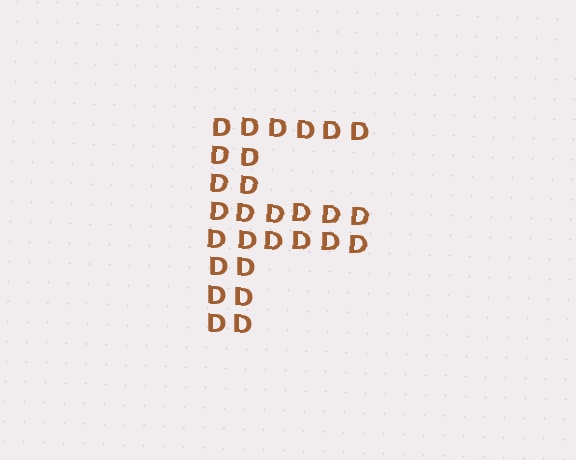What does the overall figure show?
The overall figure shows the letter F.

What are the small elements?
The small elements are letter D's.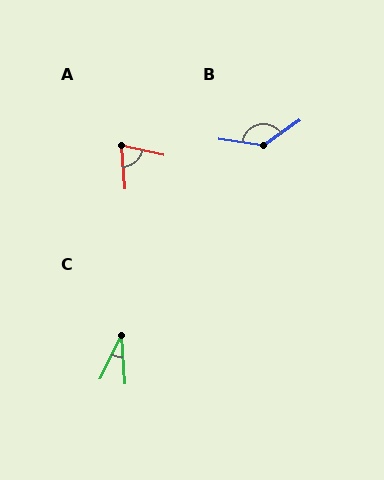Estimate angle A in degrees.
Approximately 73 degrees.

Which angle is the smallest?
C, at approximately 30 degrees.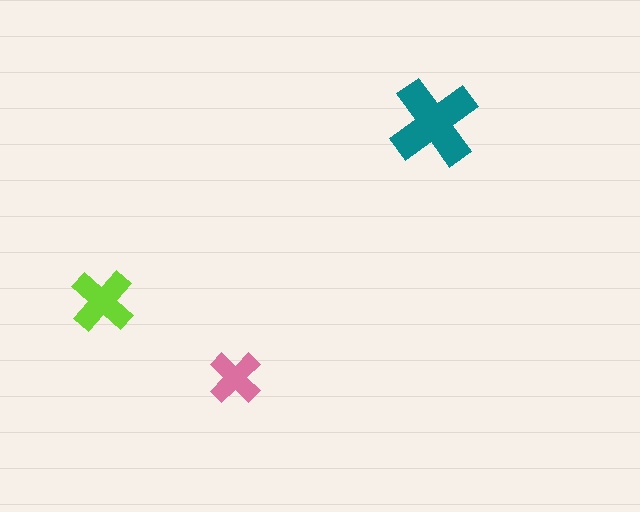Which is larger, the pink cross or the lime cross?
The lime one.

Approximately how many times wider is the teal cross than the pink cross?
About 1.5 times wider.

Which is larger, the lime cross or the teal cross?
The teal one.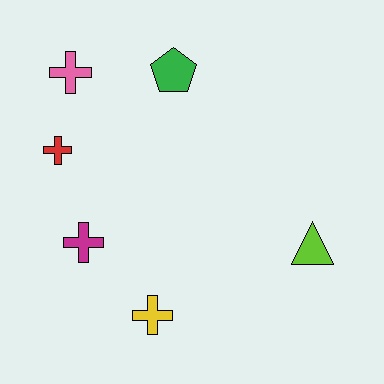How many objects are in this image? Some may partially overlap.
There are 6 objects.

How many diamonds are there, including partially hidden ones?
There are no diamonds.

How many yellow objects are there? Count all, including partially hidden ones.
There is 1 yellow object.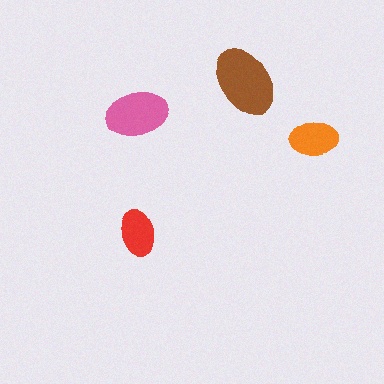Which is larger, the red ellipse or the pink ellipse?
The pink one.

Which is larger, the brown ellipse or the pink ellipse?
The brown one.